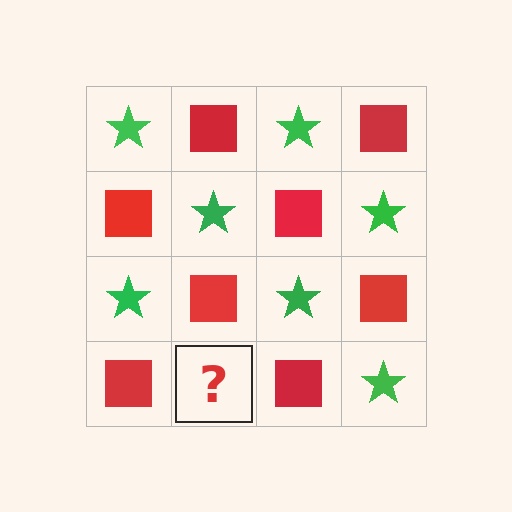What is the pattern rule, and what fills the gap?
The rule is that it alternates green star and red square in a checkerboard pattern. The gap should be filled with a green star.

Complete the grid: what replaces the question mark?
The question mark should be replaced with a green star.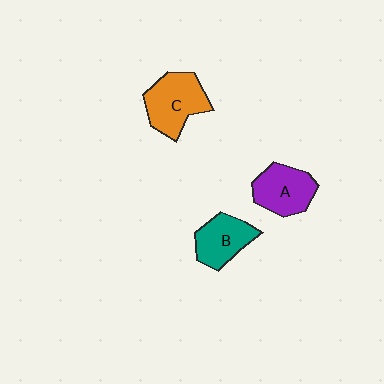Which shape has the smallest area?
Shape B (teal).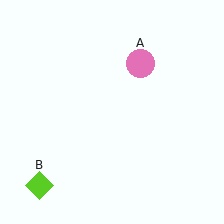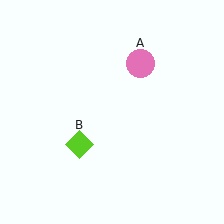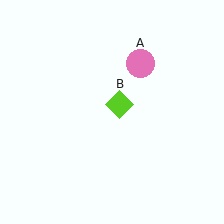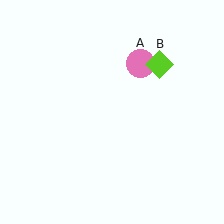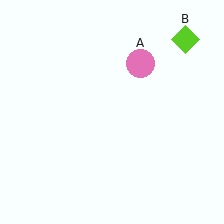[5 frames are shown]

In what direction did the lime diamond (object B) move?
The lime diamond (object B) moved up and to the right.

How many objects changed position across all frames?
1 object changed position: lime diamond (object B).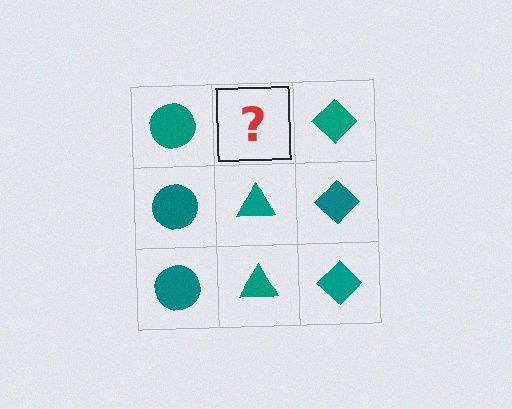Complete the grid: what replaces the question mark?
The question mark should be replaced with a teal triangle.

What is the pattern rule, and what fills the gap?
The rule is that each column has a consistent shape. The gap should be filled with a teal triangle.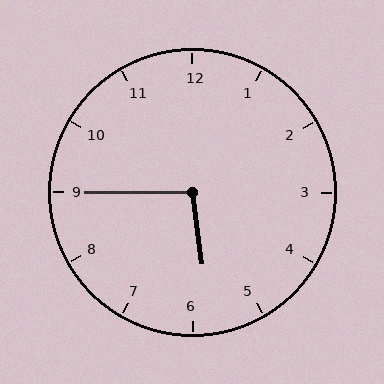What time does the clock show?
5:45.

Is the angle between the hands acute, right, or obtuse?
It is obtuse.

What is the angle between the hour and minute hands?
Approximately 98 degrees.